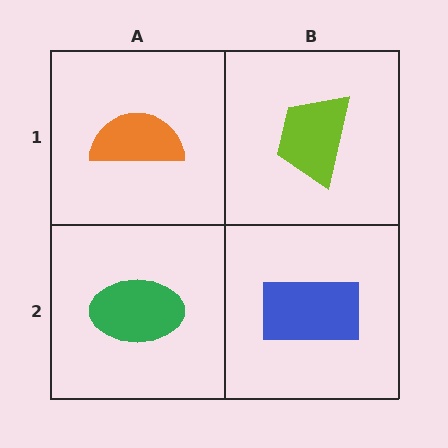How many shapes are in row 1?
2 shapes.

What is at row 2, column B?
A blue rectangle.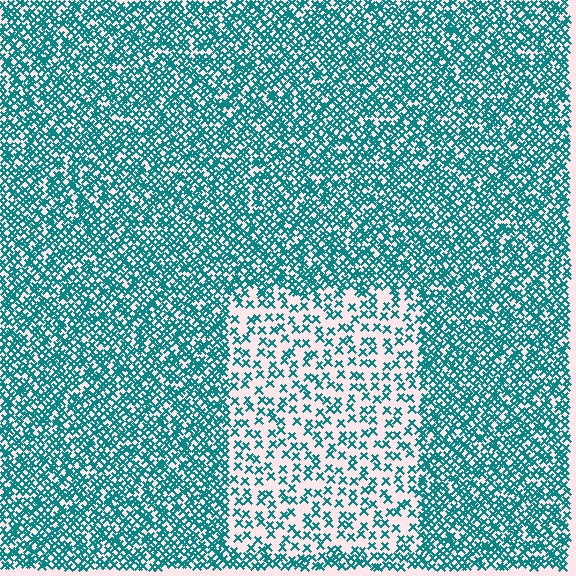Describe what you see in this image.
The image contains small teal elements arranged at two different densities. A rectangle-shaped region is visible where the elements are less densely packed than the surrounding area.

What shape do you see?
I see a rectangle.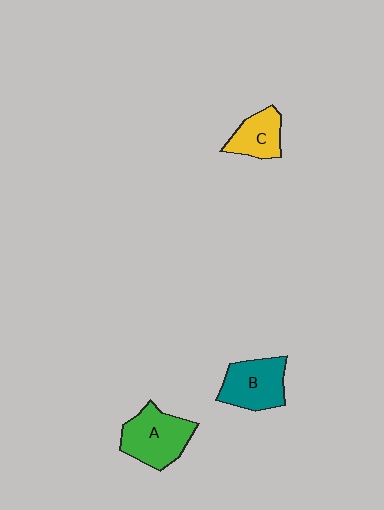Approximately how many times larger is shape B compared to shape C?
Approximately 1.4 times.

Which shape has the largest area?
Shape A (green).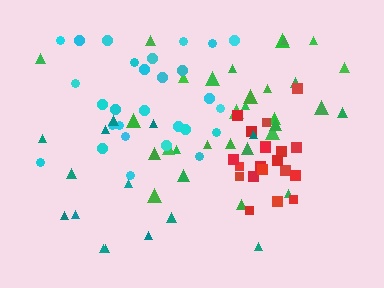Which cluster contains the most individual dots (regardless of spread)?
Green (30).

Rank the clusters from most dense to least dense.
red, green, cyan, teal.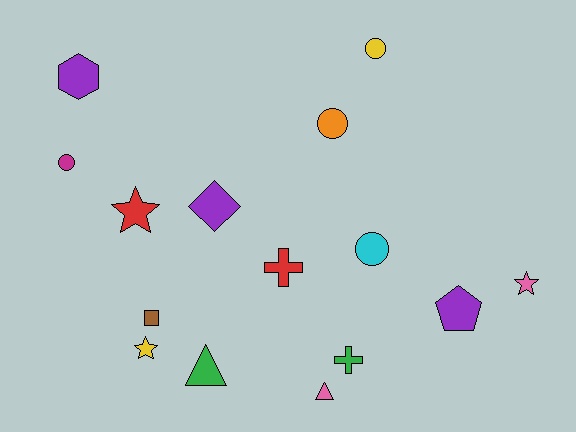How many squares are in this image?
There is 1 square.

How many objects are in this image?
There are 15 objects.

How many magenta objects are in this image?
There is 1 magenta object.